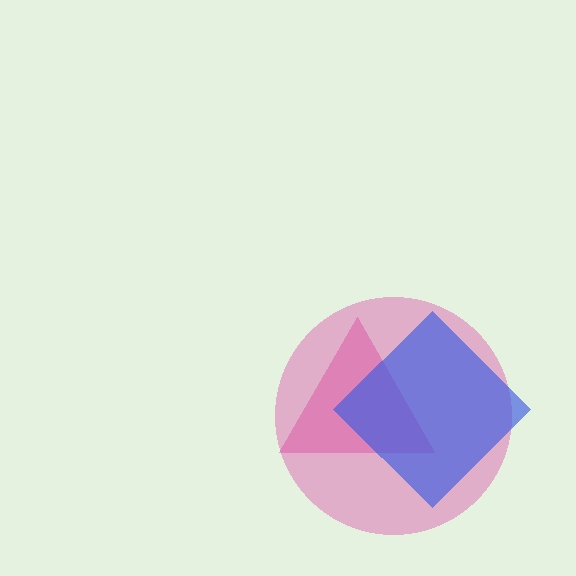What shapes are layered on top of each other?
The layered shapes are: a magenta triangle, a pink circle, a blue diamond.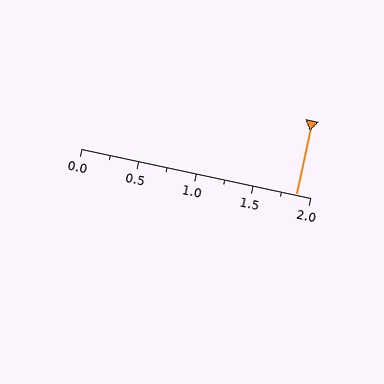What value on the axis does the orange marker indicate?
The marker indicates approximately 1.88.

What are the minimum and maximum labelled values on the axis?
The axis runs from 0.0 to 2.0.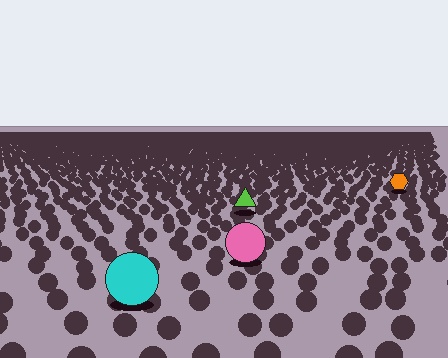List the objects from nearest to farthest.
From nearest to farthest: the cyan circle, the pink circle, the lime triangle, the orange hexagon.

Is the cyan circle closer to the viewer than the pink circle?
Yes. The cyan circle is closer — you can tell from the texture gradient: the ground texture is coarser near it.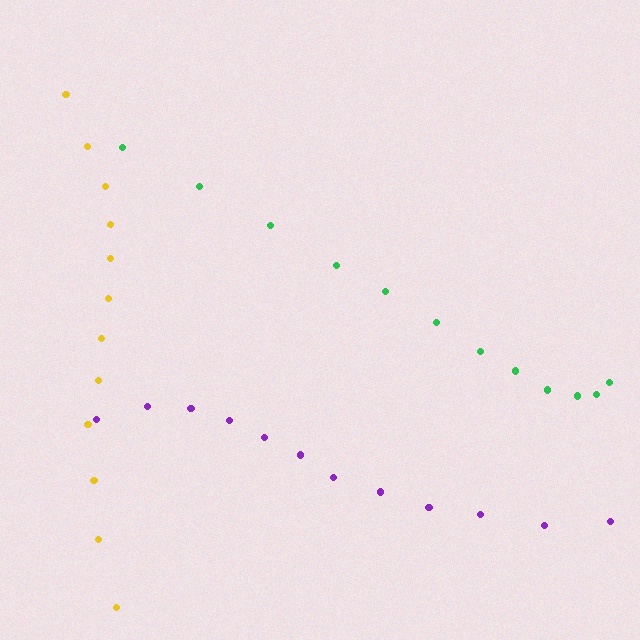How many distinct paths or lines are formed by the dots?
There are 3 distinct paths.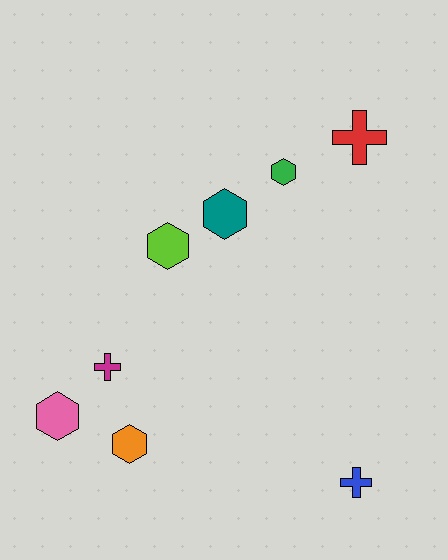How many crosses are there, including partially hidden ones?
There are 3 crosses.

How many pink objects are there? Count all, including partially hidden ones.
There is 1 pink object.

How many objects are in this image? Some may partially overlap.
There are 8 objects.